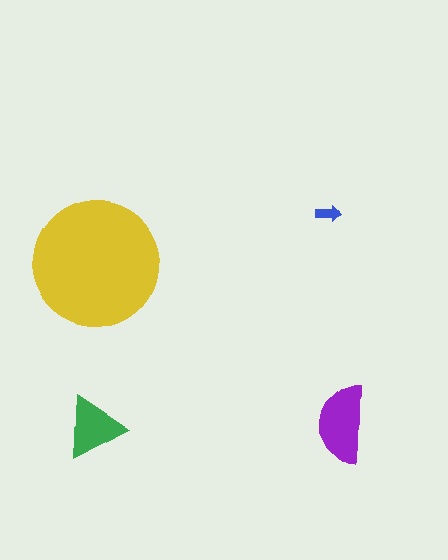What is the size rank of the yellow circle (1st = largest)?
1st.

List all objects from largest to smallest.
The yellow circle, the purple semicircle, the green triangle, the blue arrow.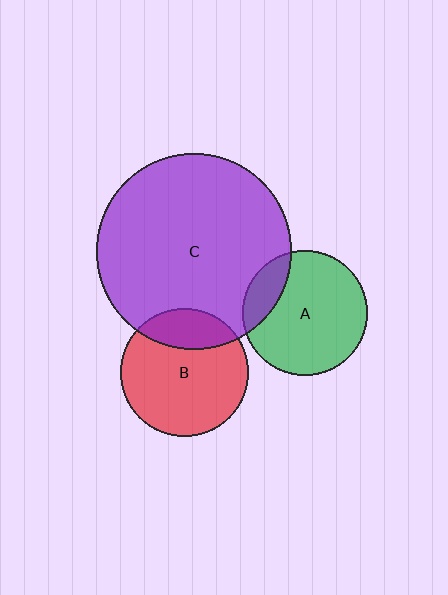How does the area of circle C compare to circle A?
Approximately 2.4 times.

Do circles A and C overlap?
Yes.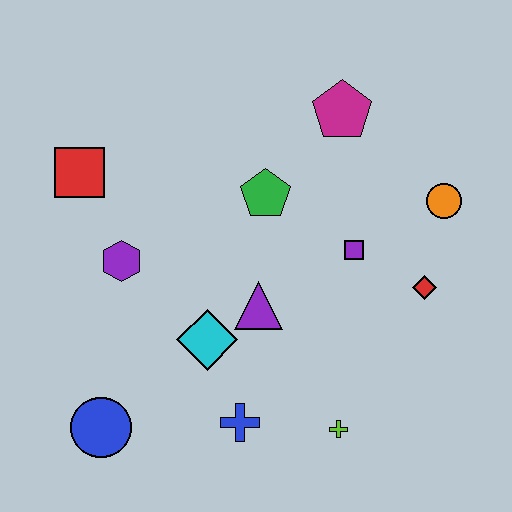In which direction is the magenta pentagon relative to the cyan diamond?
The magenta pentagon is above the cyan diamond.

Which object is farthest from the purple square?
The blue circle is farthest from the purple square.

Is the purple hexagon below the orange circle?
Yes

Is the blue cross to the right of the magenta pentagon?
No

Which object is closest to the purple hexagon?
The red square is closest to the purple hexagon.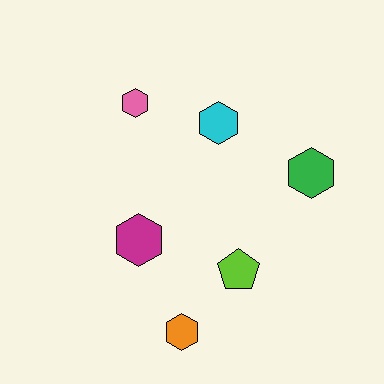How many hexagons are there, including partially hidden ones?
There are 5 hexagons.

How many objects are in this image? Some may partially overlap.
There are 6 objects.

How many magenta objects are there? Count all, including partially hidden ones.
There is 1 magenta object.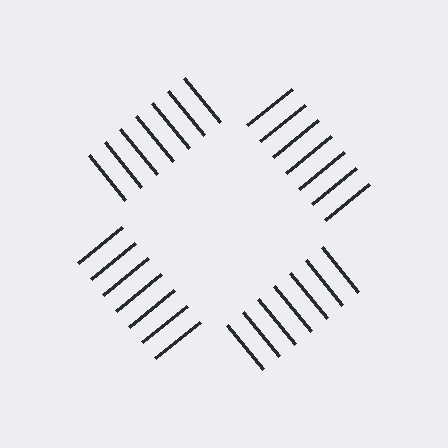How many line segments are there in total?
28 — 7 along each of the 4 edges.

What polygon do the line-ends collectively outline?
An illusory square — the line segments terminate on its edges but no continuous stroke is drawn.